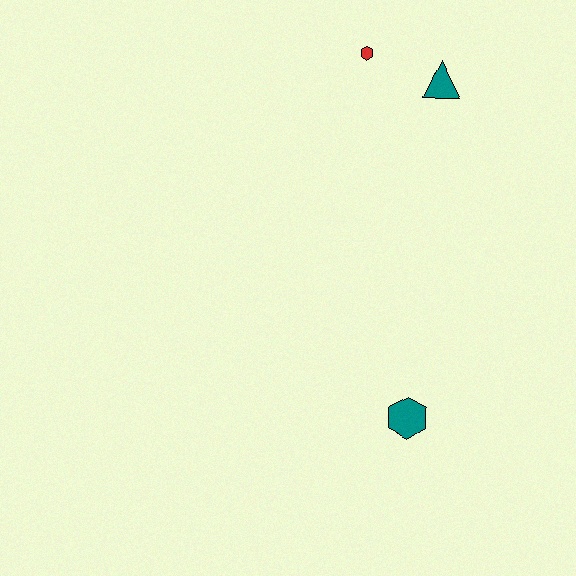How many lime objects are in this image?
There are no lime objects.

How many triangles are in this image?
There is 1 triangle.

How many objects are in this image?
There are 3 objects.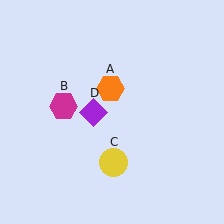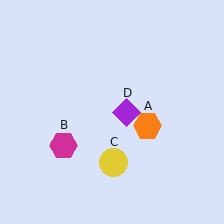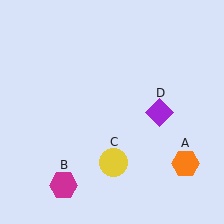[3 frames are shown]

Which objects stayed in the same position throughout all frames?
Yellow circle (object C) remained stationary.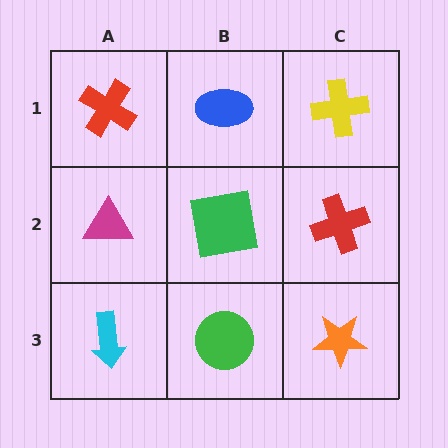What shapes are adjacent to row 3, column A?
A magenta triangle (row 2, column A), a green circle (row 3, column B).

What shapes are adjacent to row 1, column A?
A magenta triangle (row 2, column A), a blue ellipse (row 1, column B).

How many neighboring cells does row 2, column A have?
3.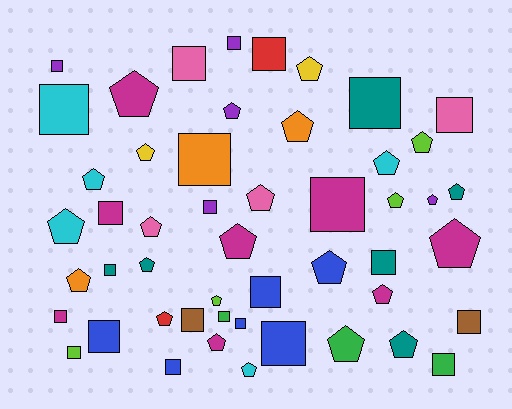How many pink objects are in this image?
There are 4 pink objects.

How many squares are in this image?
There are 24 squares.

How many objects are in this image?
There are 50 objects.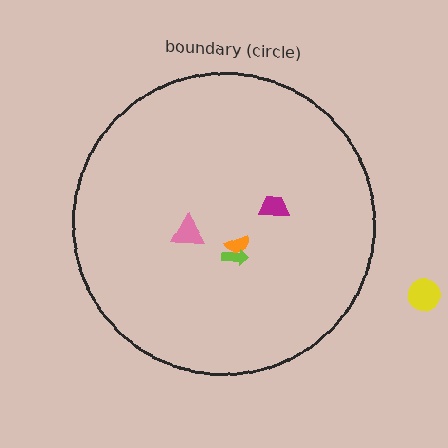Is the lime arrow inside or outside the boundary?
Inside.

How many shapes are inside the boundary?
4 inside, 1 outside.